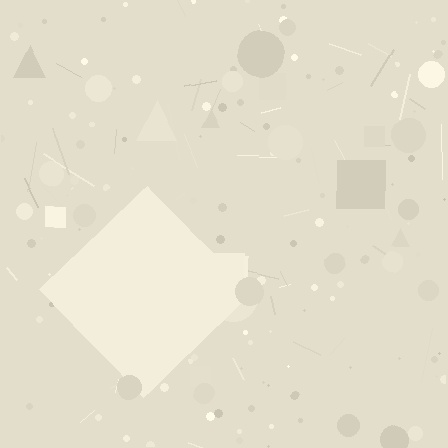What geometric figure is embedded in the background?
A diamond is embedded in the background.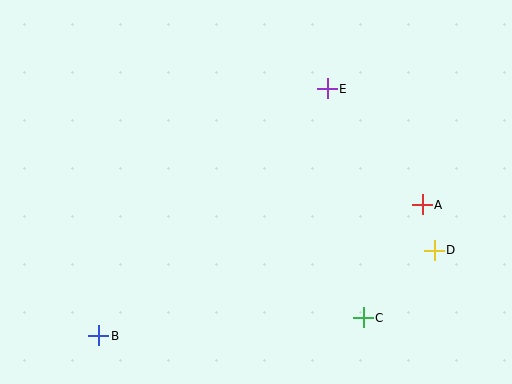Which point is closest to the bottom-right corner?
Point D is closest to the bottom-right corner.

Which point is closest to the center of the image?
Point E at (327, 89) is closest to the center.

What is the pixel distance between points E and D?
The distance between E and D is 194 pixels.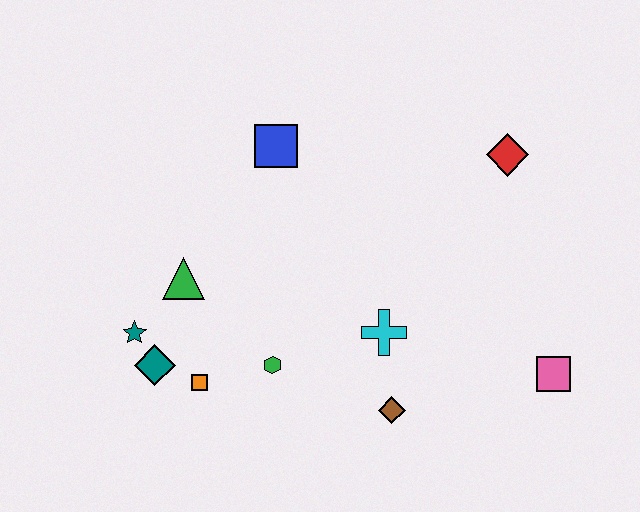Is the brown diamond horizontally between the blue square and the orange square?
No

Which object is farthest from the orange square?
The red diamond is farthest from the orange square.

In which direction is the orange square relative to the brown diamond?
The orange square is to the left of the brown diamond.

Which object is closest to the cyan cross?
The brown diamond is closest to the cyan cross.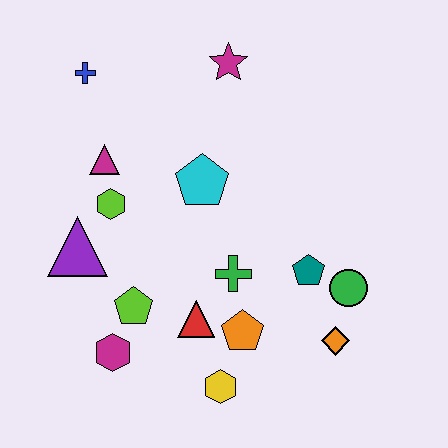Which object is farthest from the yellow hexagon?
The blue cross is farthest from the yellow hexagon.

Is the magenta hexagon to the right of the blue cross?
Yes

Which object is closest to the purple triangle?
The lime hexagon is closest to the purple triangle.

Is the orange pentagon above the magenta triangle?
No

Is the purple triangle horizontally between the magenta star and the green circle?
No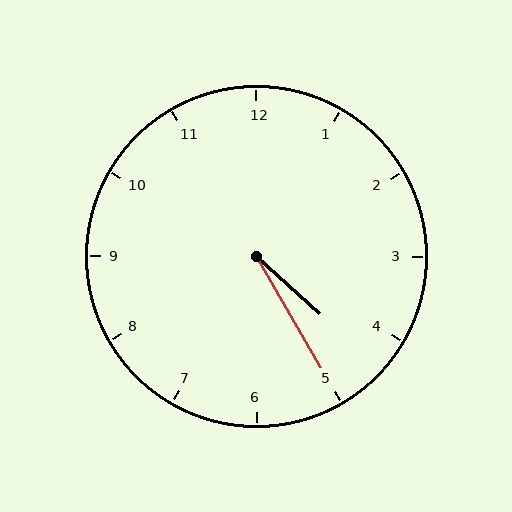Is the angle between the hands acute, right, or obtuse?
It is acute.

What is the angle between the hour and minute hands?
Approximately 18 degrees.